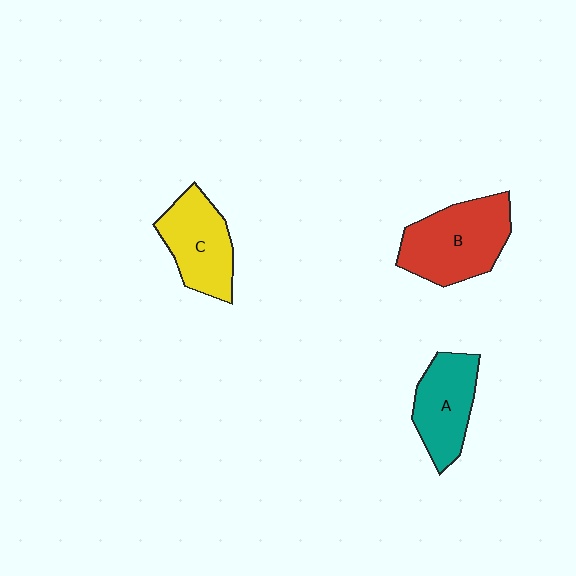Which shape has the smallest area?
Shape A (teal).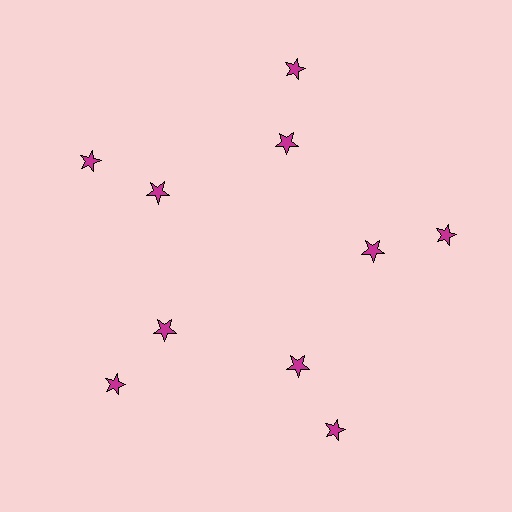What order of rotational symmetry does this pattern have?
This pattern has 5-fold rotational symmetry.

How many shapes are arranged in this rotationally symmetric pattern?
There are 10 shapes, arranged in 5 groups of 2.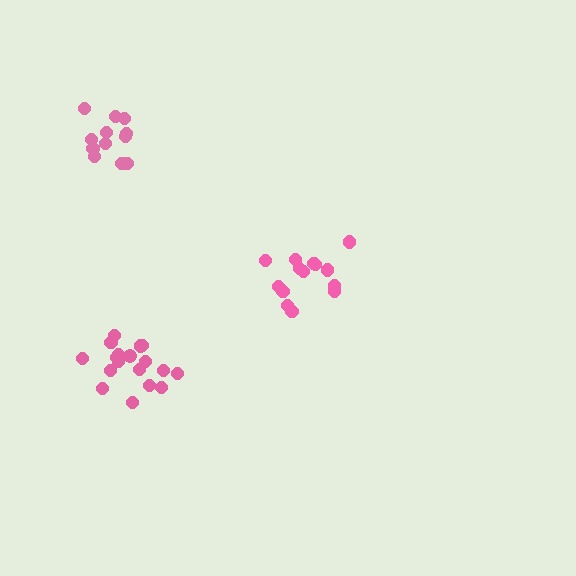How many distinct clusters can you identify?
There are 3 distinct clusters.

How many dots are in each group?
Group 1: 14 dots, Group 2: 18 dots, Group 3: 12 dots (44 total).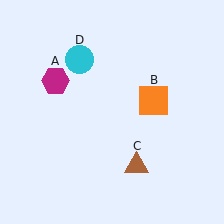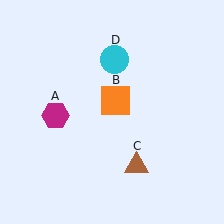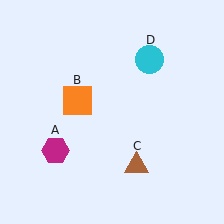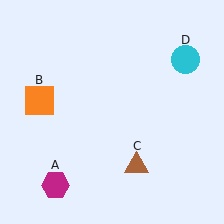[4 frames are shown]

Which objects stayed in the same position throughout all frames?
Brown triangle (object C) remained stationary.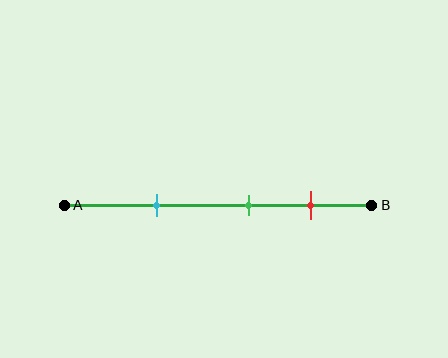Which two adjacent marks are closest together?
The green and red marks are the closest adjacent pair.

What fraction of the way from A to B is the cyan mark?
The cyan mark is approximately 30% (0.3) of the way from A to B.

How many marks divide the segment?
There are 3 marks dividing the segment.